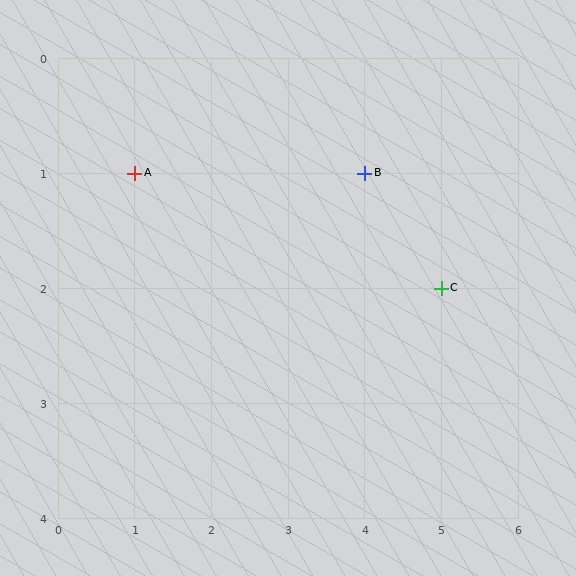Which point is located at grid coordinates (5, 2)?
Point C is at (5, 2).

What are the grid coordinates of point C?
Point C is at grid coordinates (5, 2).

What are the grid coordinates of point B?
Point B is at grid coordinates (4, 1).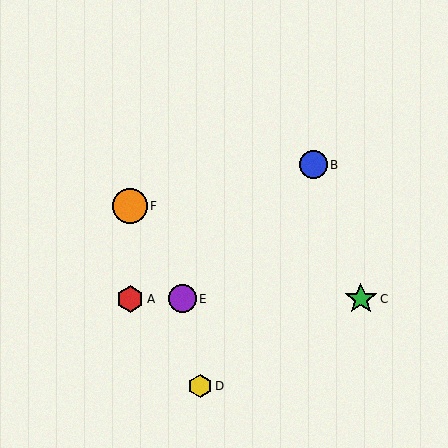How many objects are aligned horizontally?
3 objects (A, C, E) are aligned horizontally.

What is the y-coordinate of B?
Object B is at y≈165.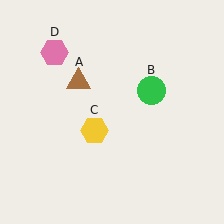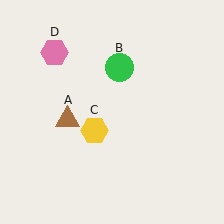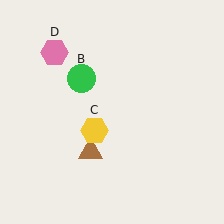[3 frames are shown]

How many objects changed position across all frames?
2 objects changed position: brown triangle (object A), green circle (object B).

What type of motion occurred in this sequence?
The brown triangle (object A), green circle (object B) rotated counterclockwise around the center of the scene.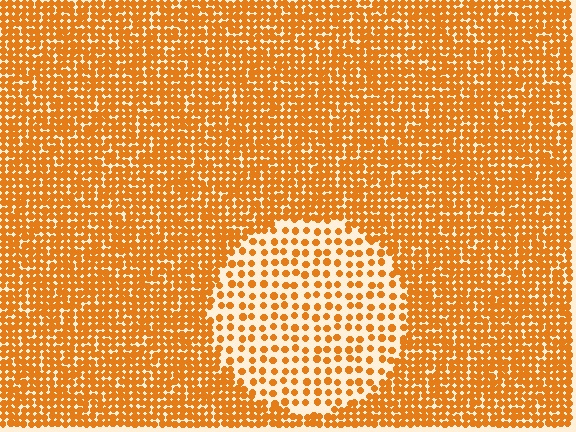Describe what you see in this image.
The image contains small orange elements arranged at two different densities. A circle-shaped region is visible where the elements are less densely packed than the surrounding area.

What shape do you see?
I see a circle.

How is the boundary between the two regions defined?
The boundary is defined by a change in element density (approximately 2.4x ratio). All elements are the same color, size, and shape.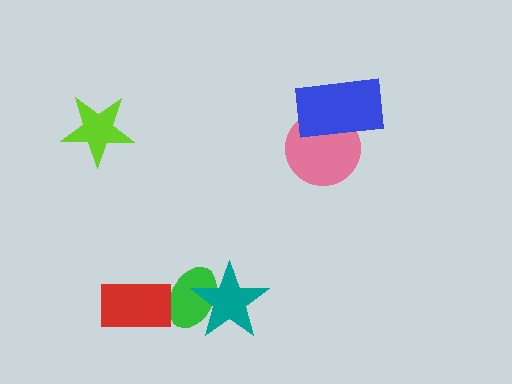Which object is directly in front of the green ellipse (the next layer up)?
The red rectangle is directly in front of the green ellipse.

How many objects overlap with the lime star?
0 objects overlap with the lime star.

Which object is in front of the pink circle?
The blue rectangle is in front of the pink circle.